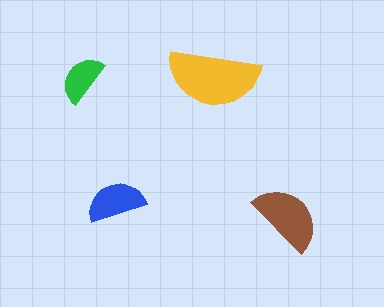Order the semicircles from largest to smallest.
the yellow one, the brown one, the blue one, the green one.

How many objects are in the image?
There are 4 objects in the image.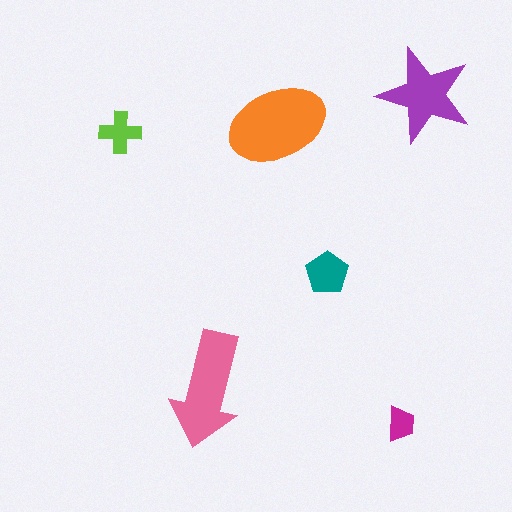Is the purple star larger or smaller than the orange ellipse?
Smaller.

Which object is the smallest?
The magenta trapezoid.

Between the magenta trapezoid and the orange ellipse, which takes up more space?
The orange ellipse.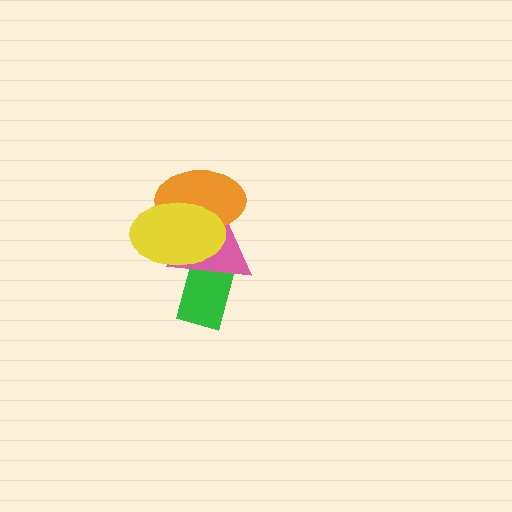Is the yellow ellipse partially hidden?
No, no other shape covers it.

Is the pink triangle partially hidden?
Yes, it is partially covered by another shape.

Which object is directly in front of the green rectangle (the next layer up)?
The pink triangle is directly in front of the green rectangle.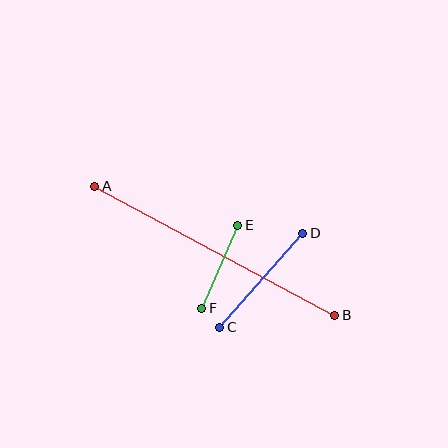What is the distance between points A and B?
The distance is approximately 272 pixels.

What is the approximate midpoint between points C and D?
The midpoint is at approximately (261, 280) pixels.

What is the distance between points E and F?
The distance is approximately 91 pixels.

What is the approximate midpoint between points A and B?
The midpoint is at approximately (215, 251) pixels.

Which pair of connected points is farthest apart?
Points A and B are farthest apart.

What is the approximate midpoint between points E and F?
The midpoint is at approximately (220, 267) pixels.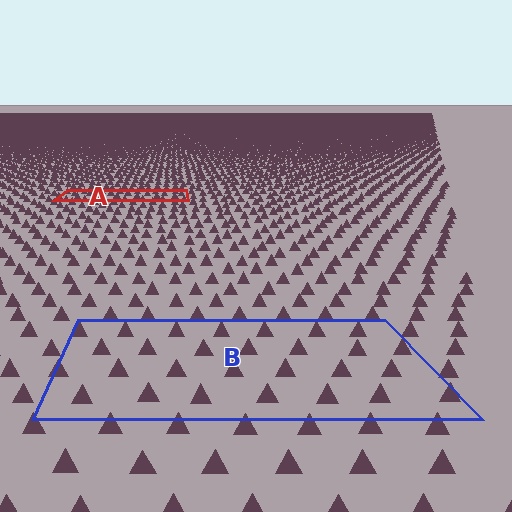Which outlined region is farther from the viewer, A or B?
Region A is farther from the viewer — the texture elements inside it appear smaller and more densely packed.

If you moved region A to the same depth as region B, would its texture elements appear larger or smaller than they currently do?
They would appear larger. At a closer depth, the same texture elements are projected at a bigger on-screen size.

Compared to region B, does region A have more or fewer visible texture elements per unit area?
Region A has more texture elements per unit area — they are packed more densely because it is farther away.